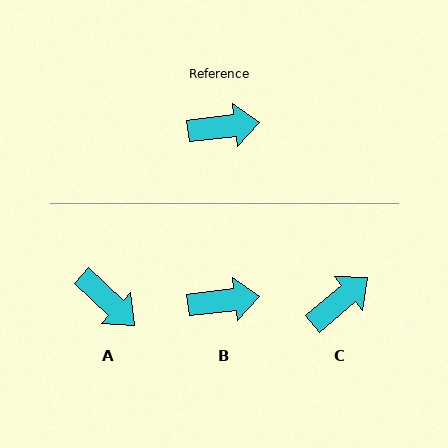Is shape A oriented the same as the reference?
No, it is off by about 50 degrees.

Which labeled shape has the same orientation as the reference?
B.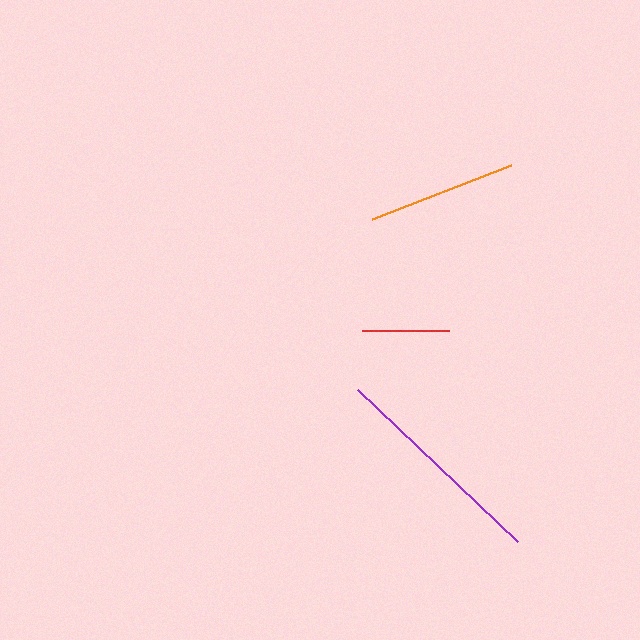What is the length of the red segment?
The red segment is approximately 88 pixels long.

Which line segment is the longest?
The purple line is the longest at approximately 221 pixels.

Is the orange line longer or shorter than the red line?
The orange line is longer than the red line.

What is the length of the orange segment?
The orange segment is approximately 150 pixels long.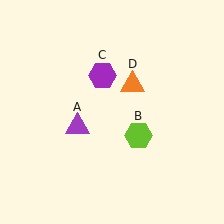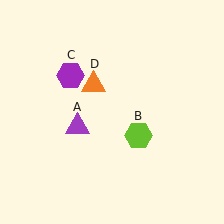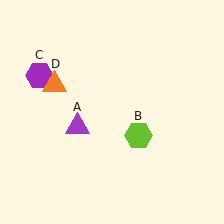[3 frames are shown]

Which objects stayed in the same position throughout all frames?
Purple triangle (object A) and lime hexagon (object B) remained stationary.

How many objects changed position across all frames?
2 objects changed position: purple hexagon (object C), orange triangle (object D).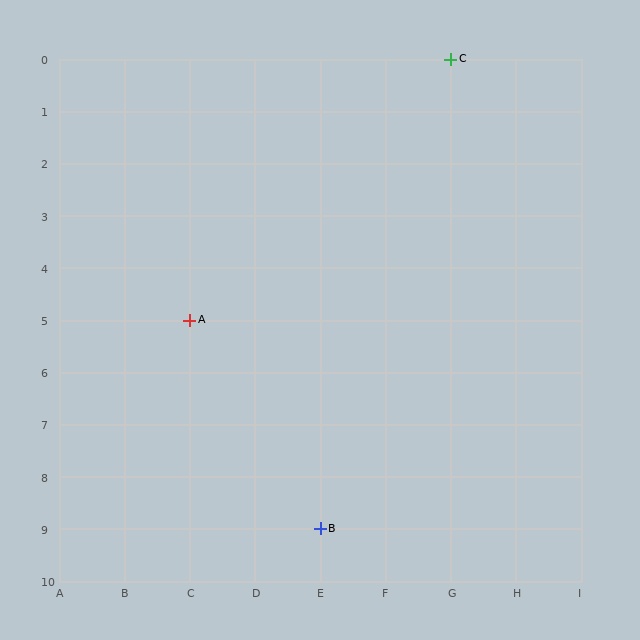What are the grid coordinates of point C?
Point C is at grid coordinates (G, 0).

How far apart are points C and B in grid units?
Points C and B are 2 columns and 9 rows apart (about 9.2 grid units diagonally).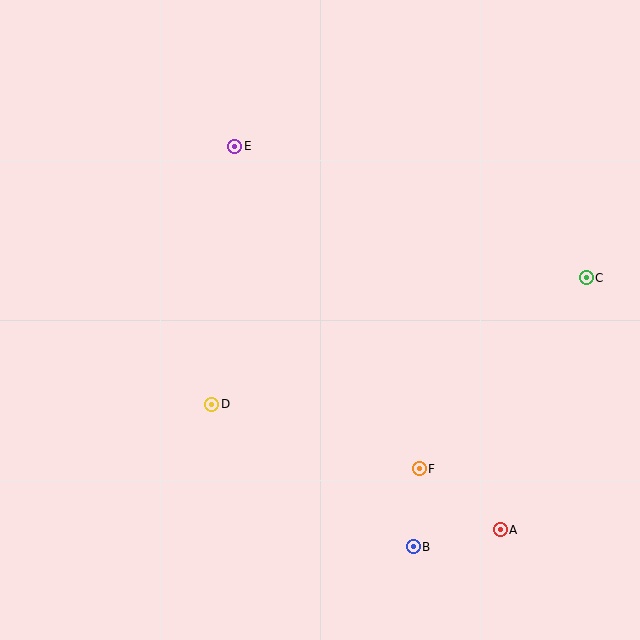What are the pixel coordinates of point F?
Point F is at (419, 469).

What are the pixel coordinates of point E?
Point E is at (235, 146).